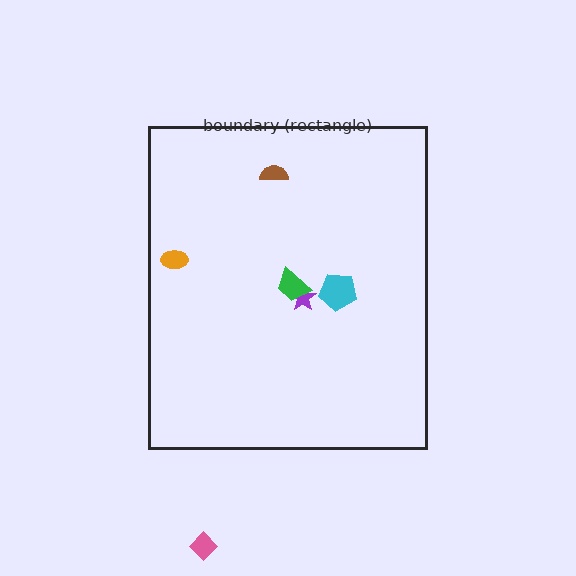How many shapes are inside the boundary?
5 inside, 1 outside.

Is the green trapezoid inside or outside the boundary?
Inside.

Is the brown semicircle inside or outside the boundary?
Inside.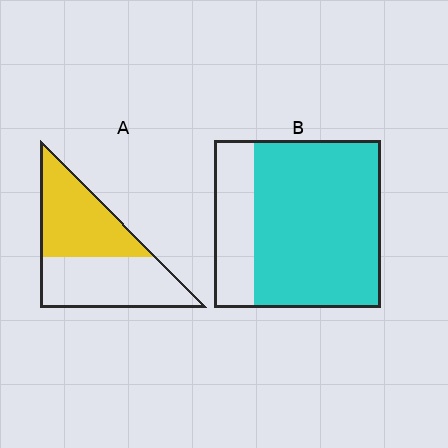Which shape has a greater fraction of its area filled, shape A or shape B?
Shape B.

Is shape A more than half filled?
Roughly half.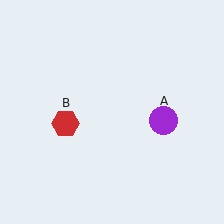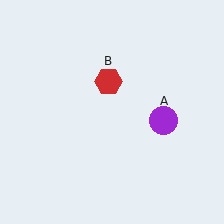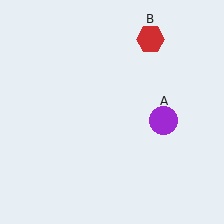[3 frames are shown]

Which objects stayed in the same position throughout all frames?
Purple circle (object A) remained stationary.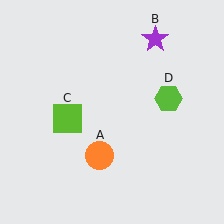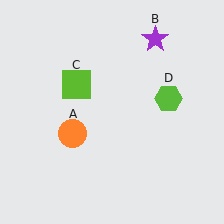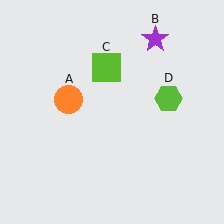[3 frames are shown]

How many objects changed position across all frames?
2 objects changed position: orange circle (object A), lime square (object C).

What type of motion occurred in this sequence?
The orange circle (object A), lime square (object C) rotated clockwise around the center of the scene.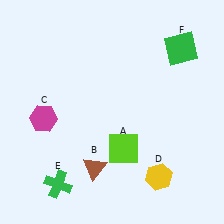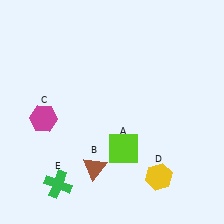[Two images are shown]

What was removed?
The green square (F) was removed in Image 2.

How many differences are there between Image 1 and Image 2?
There is 1 difference between the two images.